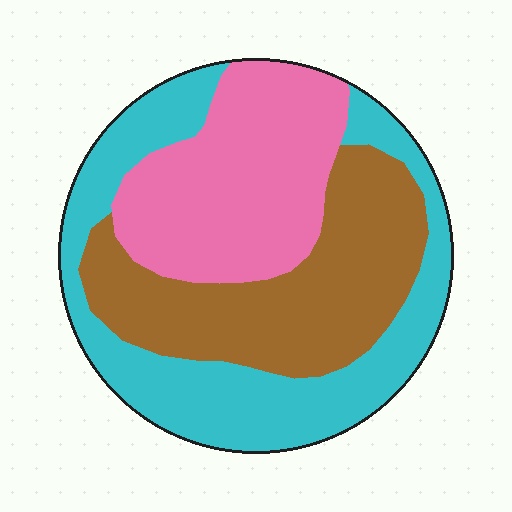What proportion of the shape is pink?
Pink takes up about one third (1/3) of the shape.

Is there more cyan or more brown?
Cyan.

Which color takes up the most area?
Cyan, at roughly 35%.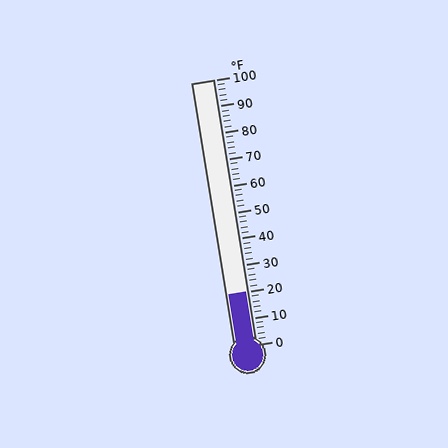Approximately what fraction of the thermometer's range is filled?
The thermometer is filled to approximately 20% of its range.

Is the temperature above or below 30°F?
The temperature is below 30°F.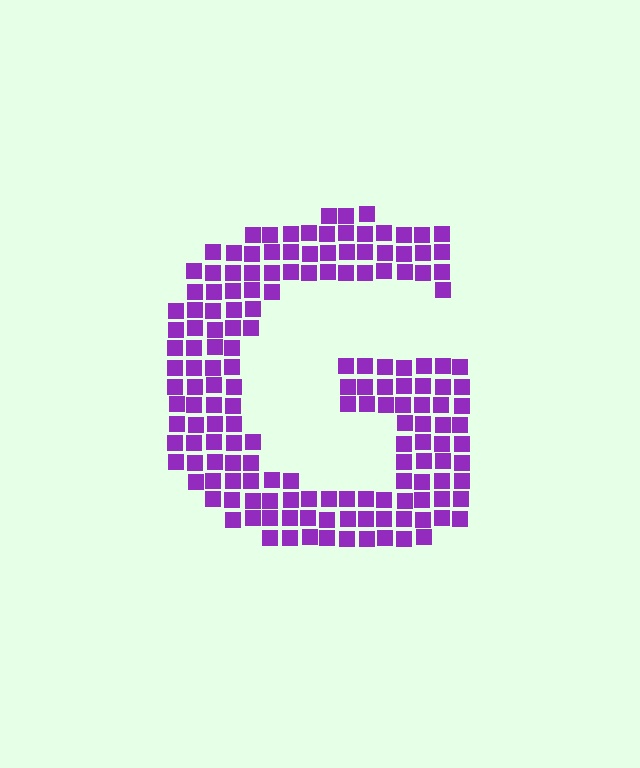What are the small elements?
The small elements are squares.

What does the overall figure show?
The overall figure shows the letter G.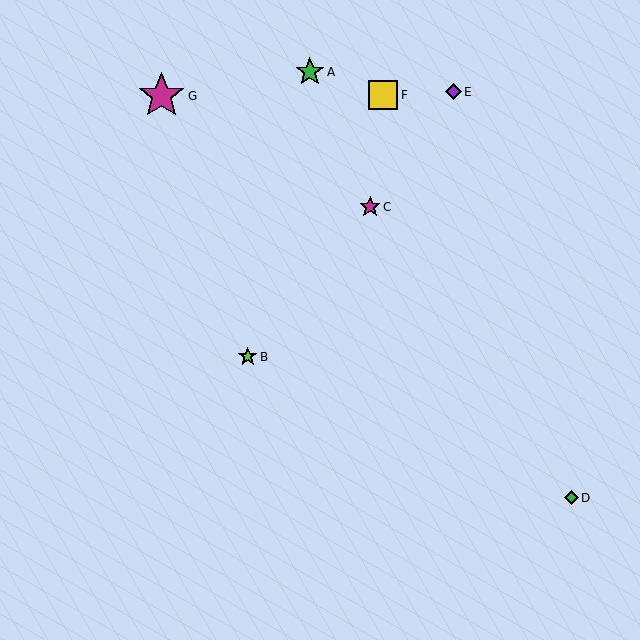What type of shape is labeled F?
Shape F is a yellow square.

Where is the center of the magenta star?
The center of the magenta star is at (162, 96).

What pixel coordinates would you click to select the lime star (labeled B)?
Click at (248, 357) to select the lime star B.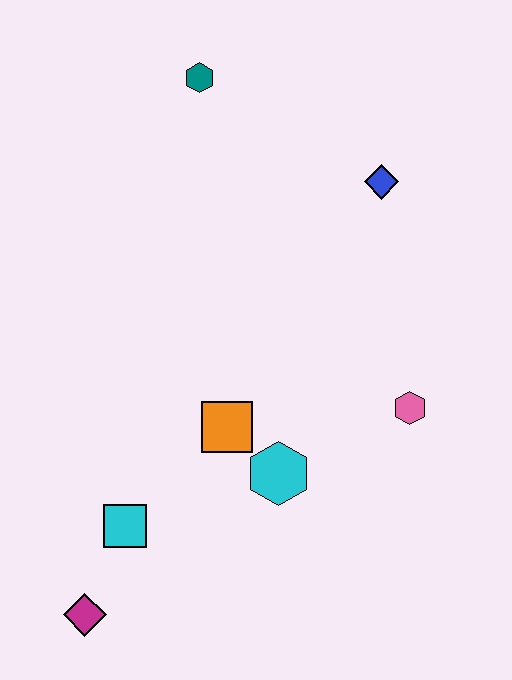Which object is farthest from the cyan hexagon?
The teal hexagon is farthest from the cyan hexagon.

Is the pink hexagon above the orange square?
Yes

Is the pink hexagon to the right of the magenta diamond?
Yes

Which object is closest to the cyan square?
The magenta diamond is closest to the cyan square.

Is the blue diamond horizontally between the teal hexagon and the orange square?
No